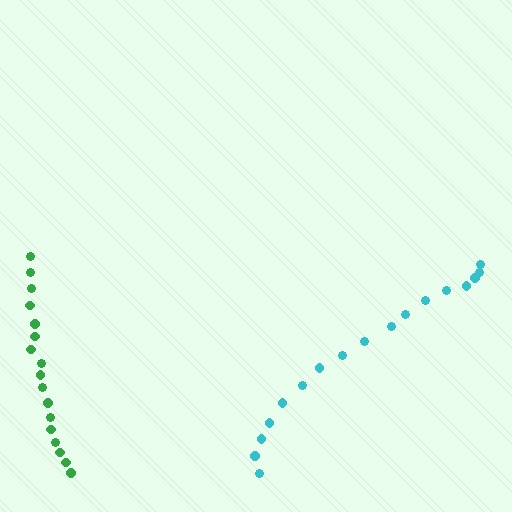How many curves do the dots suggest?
There are 2 distinct paths.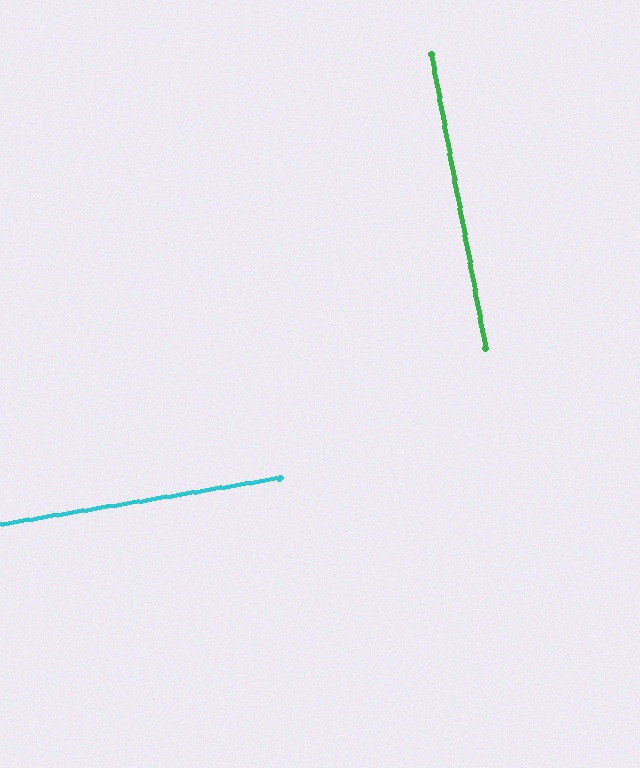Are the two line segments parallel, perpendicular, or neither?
Perpendicular — they meet at approximately 89°.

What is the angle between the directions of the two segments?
Approximately 89 degrees.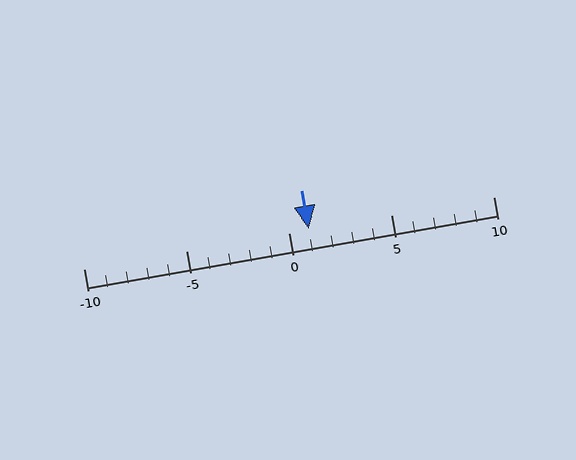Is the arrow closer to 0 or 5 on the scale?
The arrow is closer to 0.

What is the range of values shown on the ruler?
The ruler shows values from -10 to 10.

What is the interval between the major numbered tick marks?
The major tick marks are spaced 5 units apart.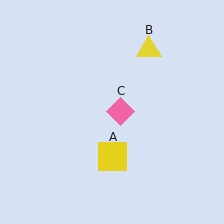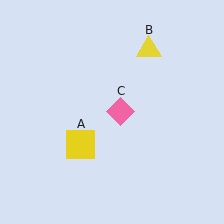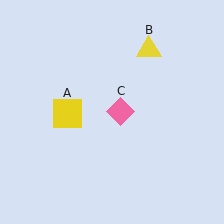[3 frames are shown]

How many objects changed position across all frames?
1 object changed position: yellow square (object A).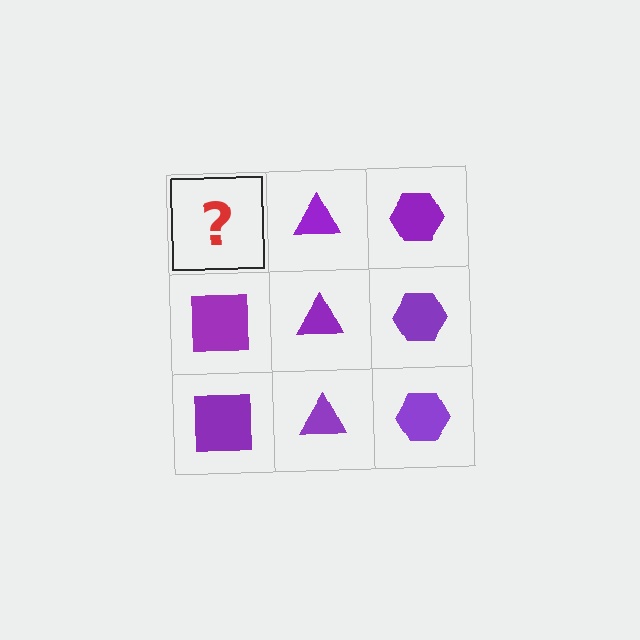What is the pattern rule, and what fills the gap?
The rule is that each column has a consistent shape. The gap should be filled with a purple square.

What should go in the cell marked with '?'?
The missing cell should contain a purple square.